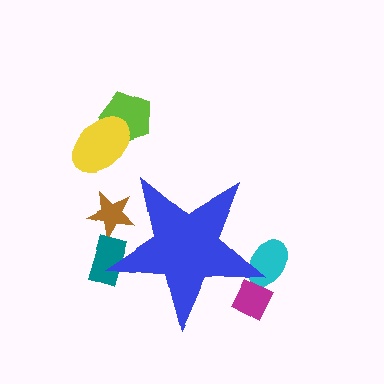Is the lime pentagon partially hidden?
No, the lime pentagon is fully visible.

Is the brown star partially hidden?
Yes, the brown star is partially hidden behind the blue star.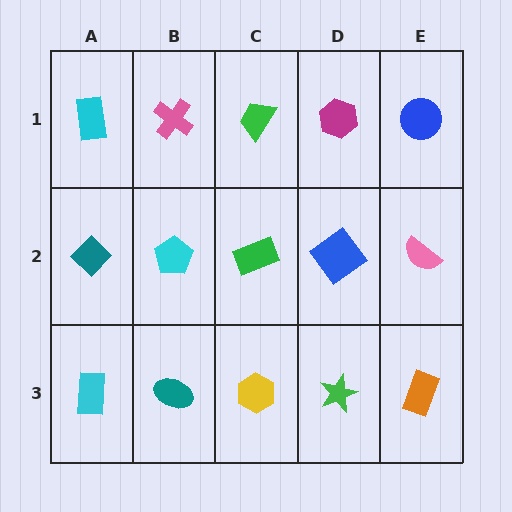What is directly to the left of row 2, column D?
A green rectangle.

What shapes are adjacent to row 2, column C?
A green trapezoid (row 1, column C), a yellow hexagon (row 3, column C), a cyan pentagon (row 2, column B), a blue diamond (row 2, column D).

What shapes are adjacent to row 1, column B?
A cyan pentagon (row 2, column B), a cyan rectangle (row 1, column A), a green trapezoid (row 1, column C).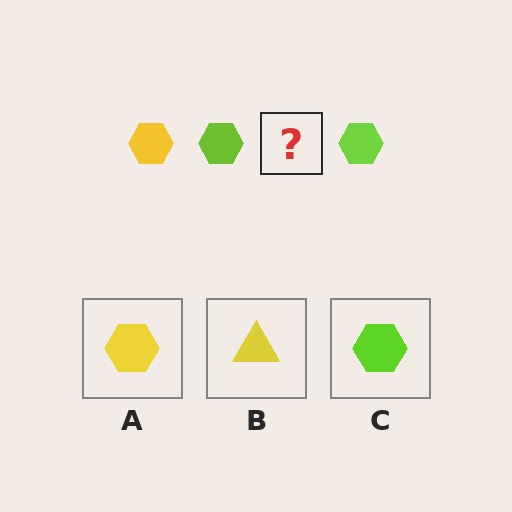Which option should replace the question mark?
Option A.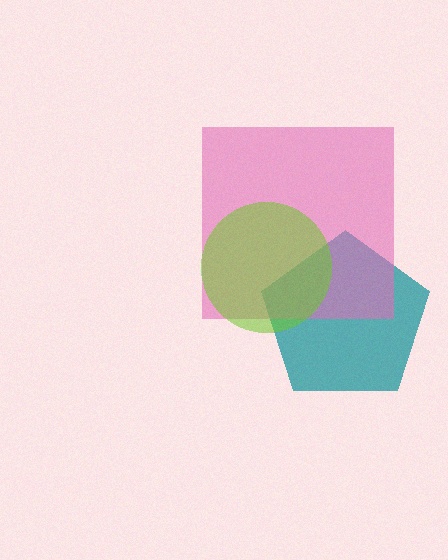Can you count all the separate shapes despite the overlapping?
Yes, there are 3 separate shapes.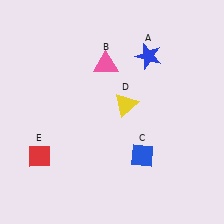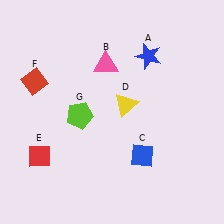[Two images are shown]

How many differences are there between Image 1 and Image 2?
There are 2 differences between the two images.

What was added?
A red diamond (F), a lime pentagon (G) were added in Image 2.